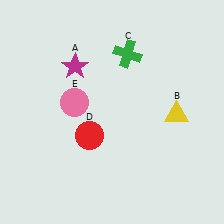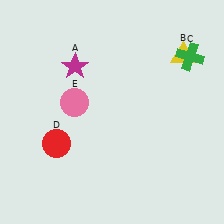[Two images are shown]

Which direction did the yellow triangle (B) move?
The yellow triangle (B) moved up.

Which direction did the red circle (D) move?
The red circle (D) moved left.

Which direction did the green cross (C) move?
The green cross (C) moved right.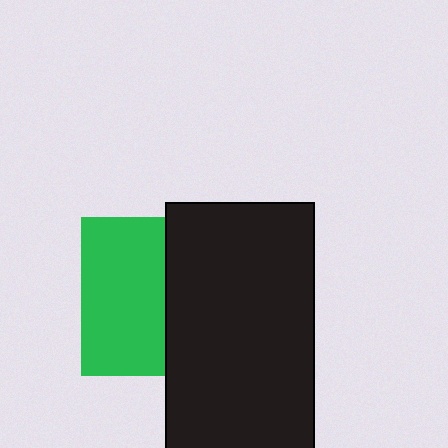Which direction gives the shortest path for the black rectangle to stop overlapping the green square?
Moving right gives the shortest separation.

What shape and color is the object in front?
The object in front is a black rectangle.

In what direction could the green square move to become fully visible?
The green square could move left. That would shift it out from behind the black rectangle entirely.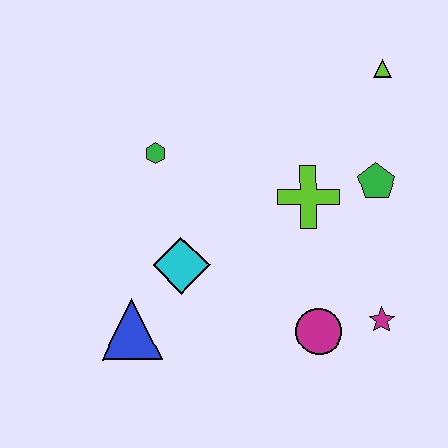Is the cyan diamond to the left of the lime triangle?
Yes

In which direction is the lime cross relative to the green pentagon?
The lime cross is to the left of the green pentagon.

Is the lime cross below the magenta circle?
No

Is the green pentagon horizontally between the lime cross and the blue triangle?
No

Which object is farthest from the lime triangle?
The blue triangle is farthest from the lime triangle.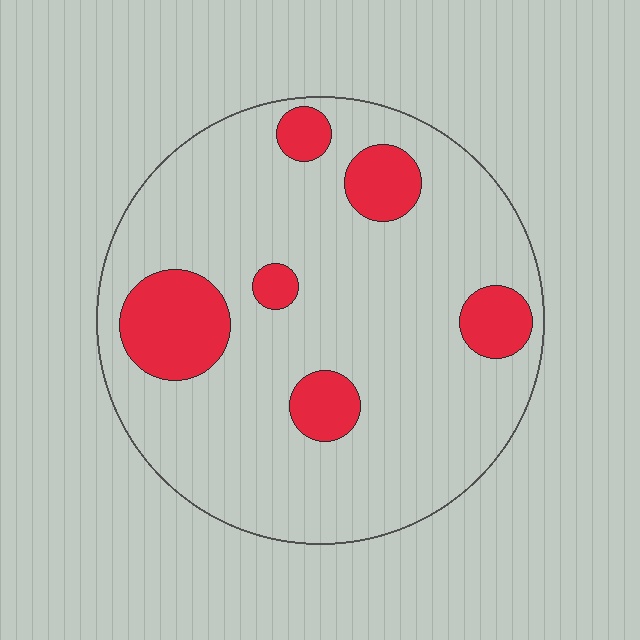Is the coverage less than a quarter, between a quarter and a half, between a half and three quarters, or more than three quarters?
Less than a quarter.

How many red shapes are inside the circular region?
6.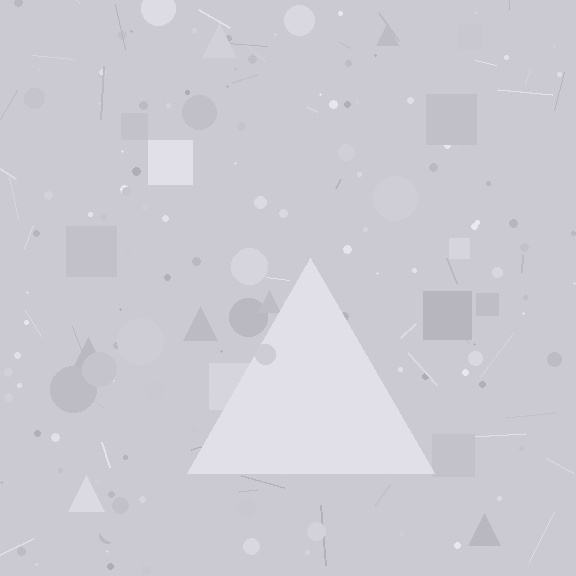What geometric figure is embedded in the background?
A triangle is embedded in the background.